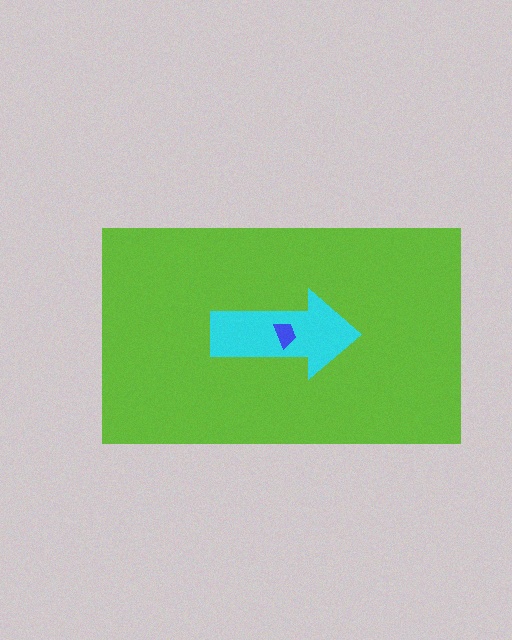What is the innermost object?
The blue trapezoid.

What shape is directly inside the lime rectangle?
The cyan arrow.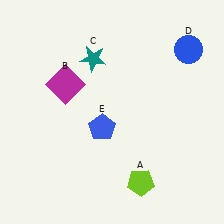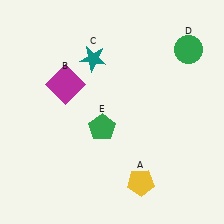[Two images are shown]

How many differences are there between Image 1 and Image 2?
There are 3 differences between the two images.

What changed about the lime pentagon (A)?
In Image 1, A is lime. In Image 2, it changed to yellow.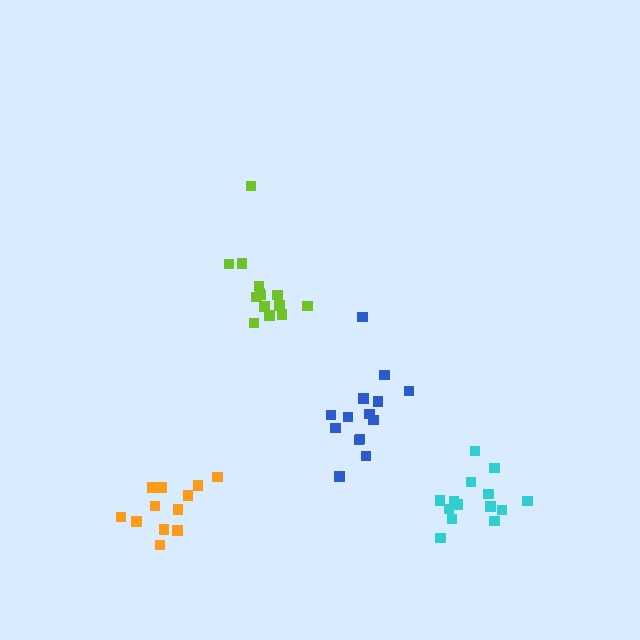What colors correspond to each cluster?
The clusters are colored: blue, lime, cyan, orange.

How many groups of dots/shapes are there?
There are 4 groups.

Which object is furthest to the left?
The orange cluster is leftmost.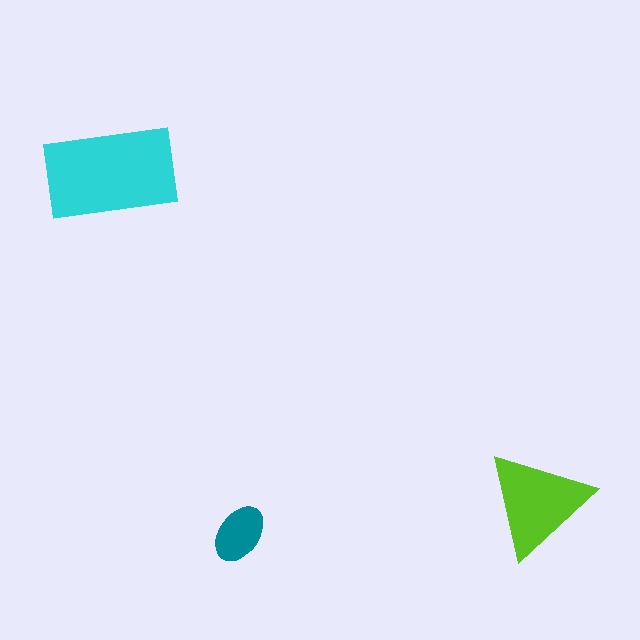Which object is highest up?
The cyan rectangle is topmost.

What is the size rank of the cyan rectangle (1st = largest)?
1st.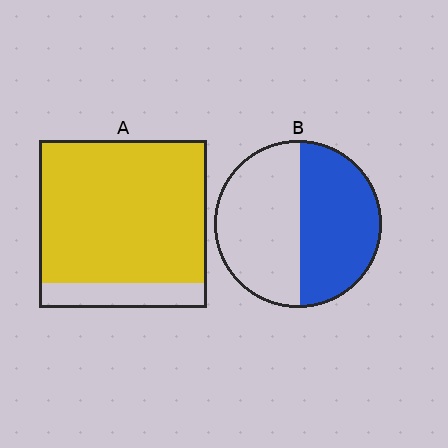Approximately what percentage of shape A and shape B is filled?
A is approximately 85% and B is approximately 50%.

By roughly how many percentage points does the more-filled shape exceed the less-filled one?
By roughly 35 percentage points (A over B).